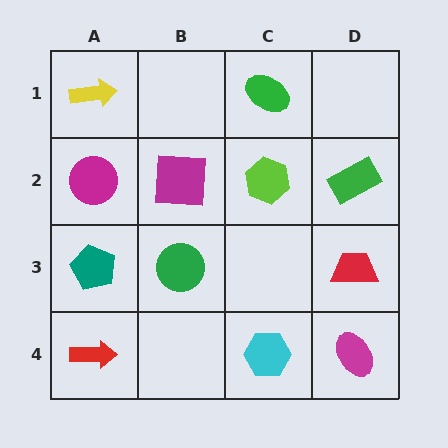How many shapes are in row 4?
3 shapes.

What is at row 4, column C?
A cyan hexagon.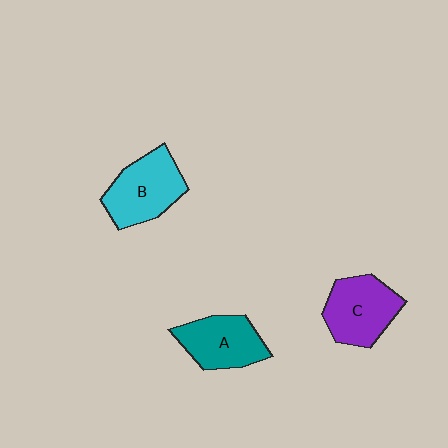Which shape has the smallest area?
Shape A (teal).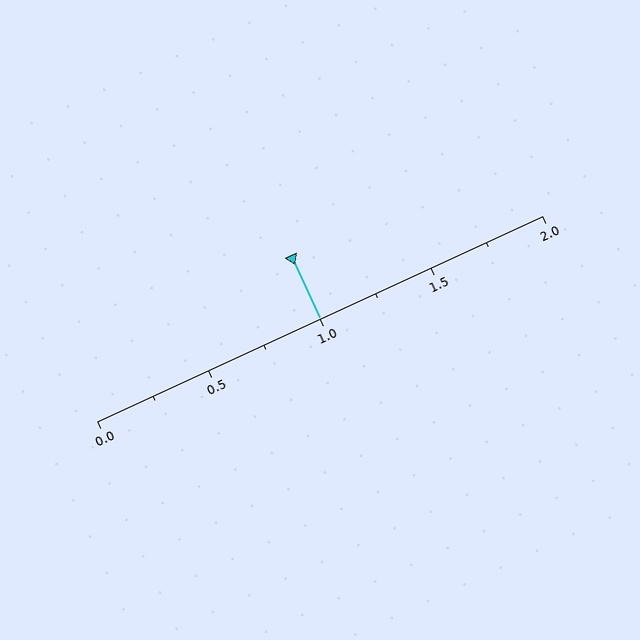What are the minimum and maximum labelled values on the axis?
The axis runs from 0.0 to 2.0.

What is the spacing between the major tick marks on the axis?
The major ticks are spaced 0.5 apart.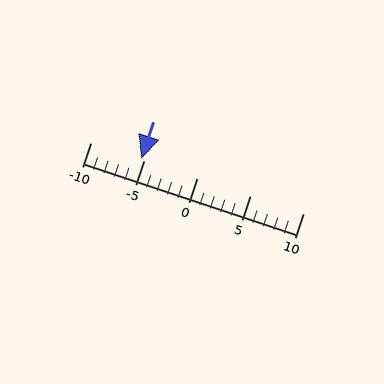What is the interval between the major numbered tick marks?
The major tick marks are spaced 5 units apart.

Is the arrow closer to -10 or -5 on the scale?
The arrow is closer to -5.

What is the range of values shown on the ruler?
The ruler shows values from -10 to 10.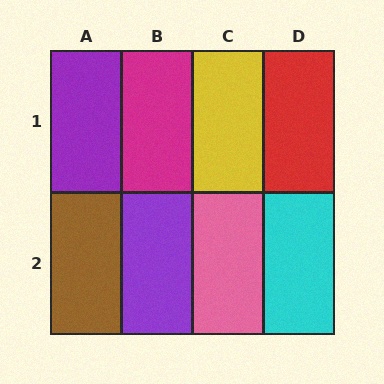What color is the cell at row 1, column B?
Magenta.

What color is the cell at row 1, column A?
Purple.